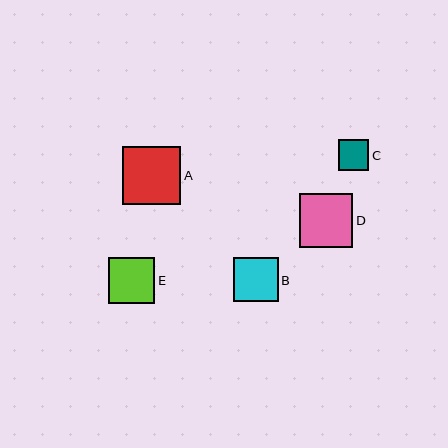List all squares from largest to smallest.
From largest to smallest: A, D, E, B, C.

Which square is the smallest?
Square C is the smallest with a size of approximately 30 pixels.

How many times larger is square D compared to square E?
Square D is approximately 1.1 times the size of square E.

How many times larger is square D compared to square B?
Square D is approximately 1.2 times the size of square B.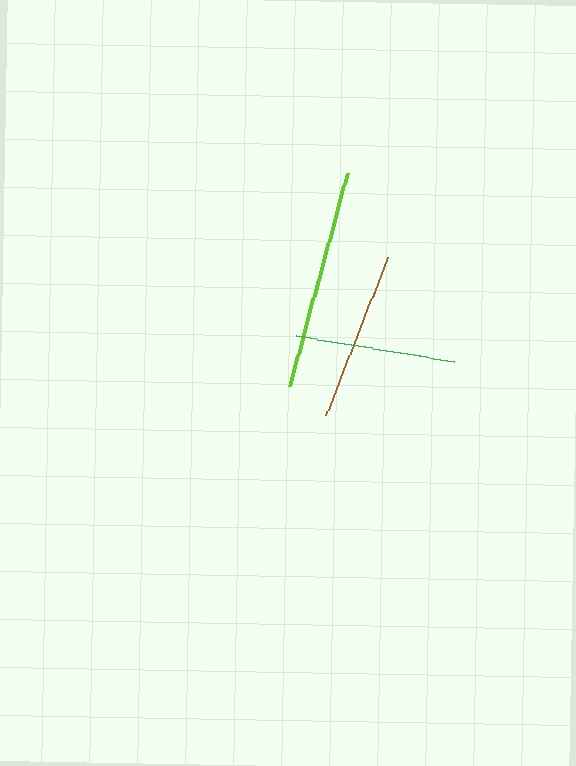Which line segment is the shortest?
The green line is the shortest at approximately 161 pixels.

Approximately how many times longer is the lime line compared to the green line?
The lime line is approximately 1.4 times the length of the green line.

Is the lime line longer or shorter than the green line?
The lime line is longer than the green line.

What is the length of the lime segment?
The lime segment is approximately 221 pixels long.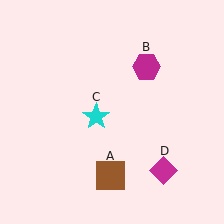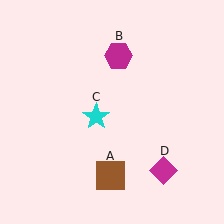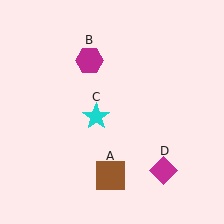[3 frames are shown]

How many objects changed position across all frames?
1 object changed position: magenta hexagon (object B).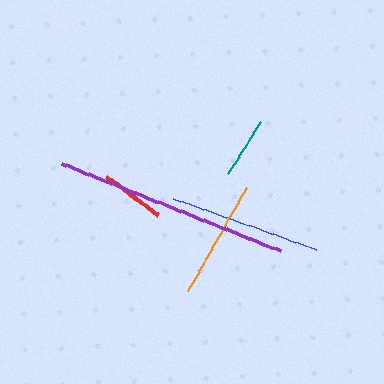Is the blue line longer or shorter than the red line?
The blue line is longer than the red line.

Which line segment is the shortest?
The teal line is the shortest at approximately 63 pixels.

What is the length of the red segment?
The red segment is approximately 65 pixels long.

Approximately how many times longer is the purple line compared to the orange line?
The purple line is approximately 2.0 times the length of the orange line.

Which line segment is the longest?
The purple line is the longest at approximately 236 pixels.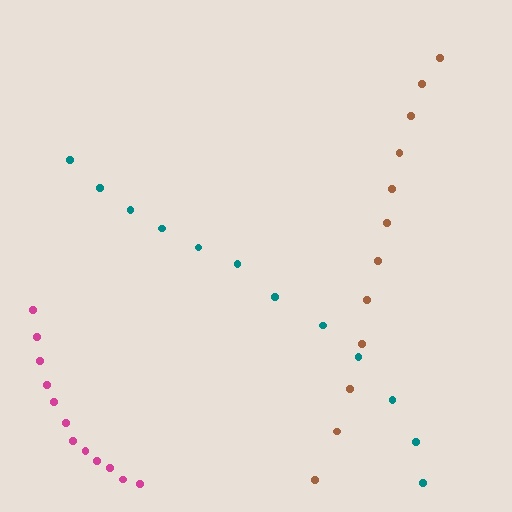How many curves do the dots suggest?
There are 3 distinct paths.